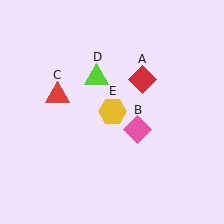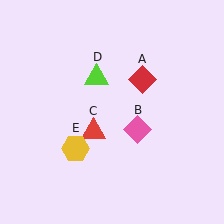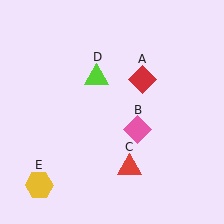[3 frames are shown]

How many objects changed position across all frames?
2 objects changed position: red triangle (object C), yellow hexagon (object E).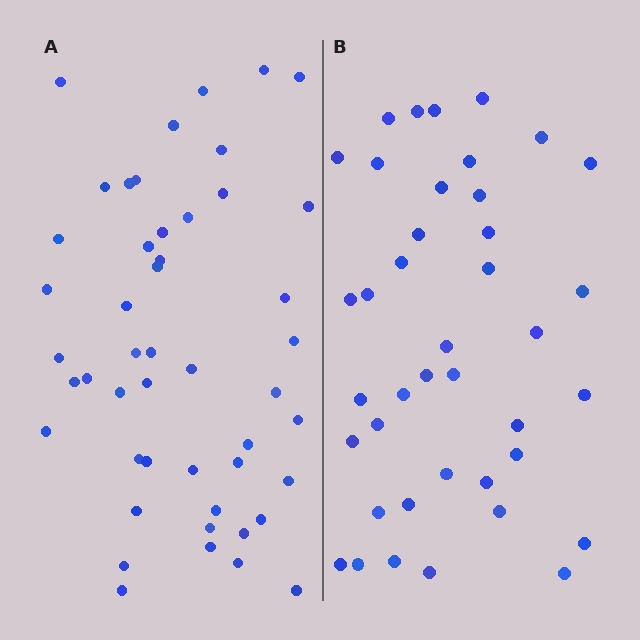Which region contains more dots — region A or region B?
Region A (the left region) has more dots.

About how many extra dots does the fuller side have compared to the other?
Region A has roughly 8 or so more dots than region B.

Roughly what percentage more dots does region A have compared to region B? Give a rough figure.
About 20% more.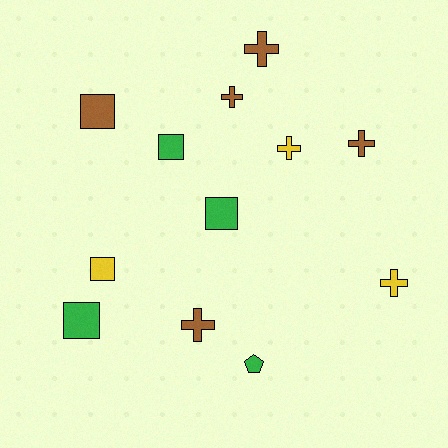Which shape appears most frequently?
Cross, with 6 objects.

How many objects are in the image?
There are 12 objects.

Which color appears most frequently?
Brown, with 5 objects.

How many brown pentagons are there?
There are no brown pentagons.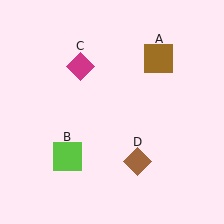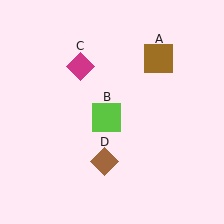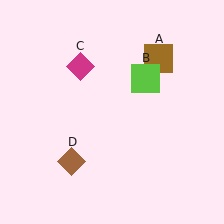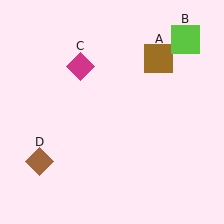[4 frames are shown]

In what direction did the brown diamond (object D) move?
The brown diamond (object D) moved left.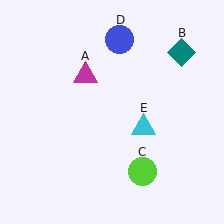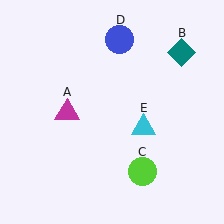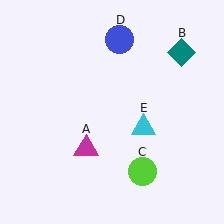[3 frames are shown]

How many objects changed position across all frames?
1 object changed position: magenta triangle (object A).